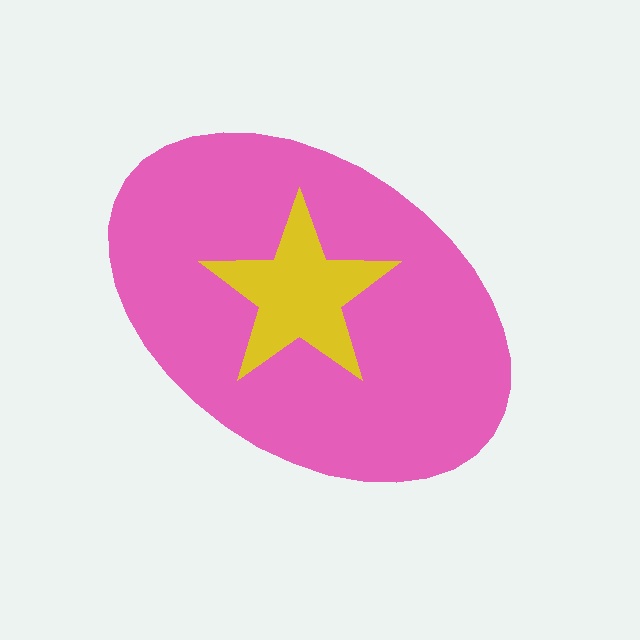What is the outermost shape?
The pink ellipse.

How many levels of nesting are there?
2.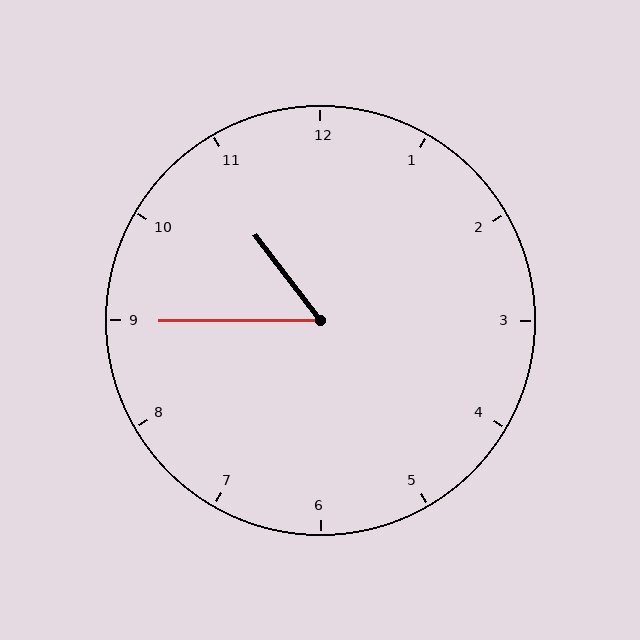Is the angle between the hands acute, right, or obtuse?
It is acute.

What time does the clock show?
10:45.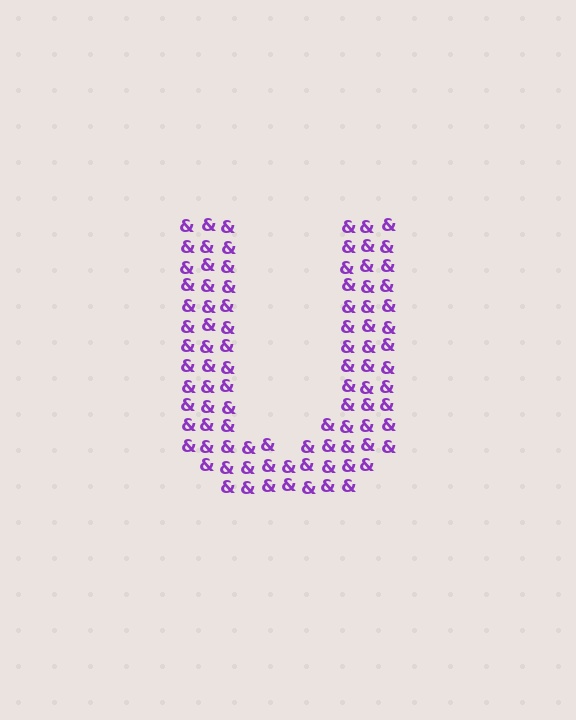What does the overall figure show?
The overall figure shows the letter U.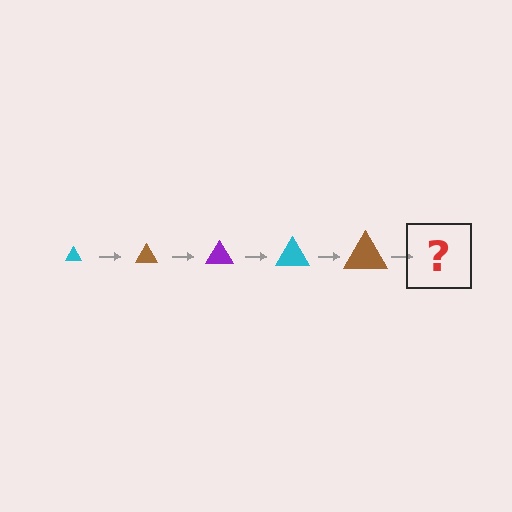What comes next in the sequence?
The next element should be a purple triangle, larger than the previous one.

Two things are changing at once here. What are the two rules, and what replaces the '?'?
The two rules are that the triangle grows larger each step and the color cycles through cyan, brown, and purple. The '?' should be a purple triangle, larger than the previous one.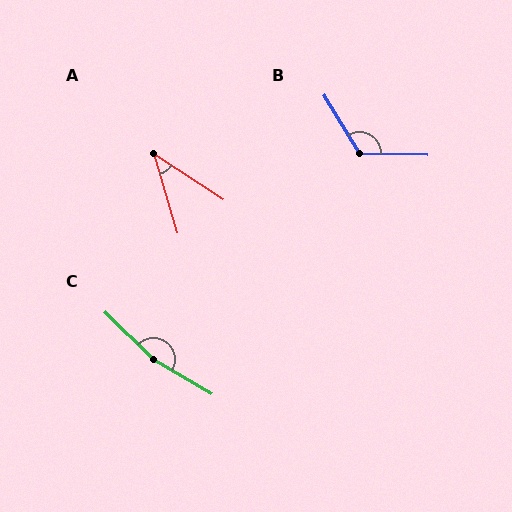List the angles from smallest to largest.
A (41°), B (122°), C (166°).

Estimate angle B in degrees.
Approximately 122 degrees.